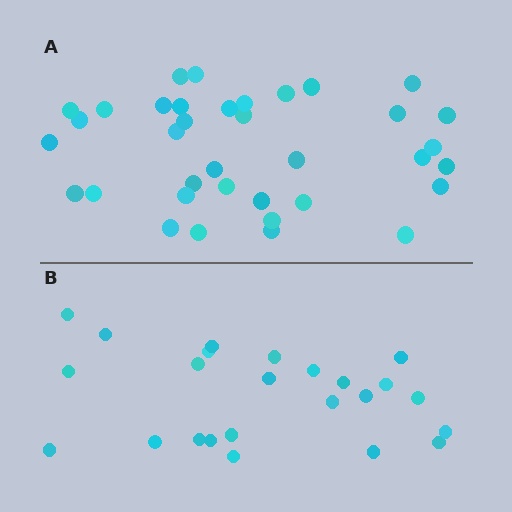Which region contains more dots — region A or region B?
Region A (the top region) has more dots.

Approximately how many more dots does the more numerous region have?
Region A has roughly 12 or so more dots than region B.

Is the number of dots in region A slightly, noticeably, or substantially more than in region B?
Region A has substantially more. The ratio is roughly 1.5 to 1.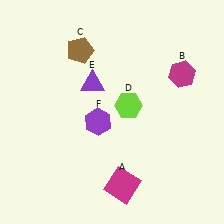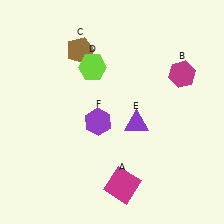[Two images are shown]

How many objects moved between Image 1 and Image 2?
2 objects moved between the two images.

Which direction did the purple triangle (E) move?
The purple triangle (E) moved right.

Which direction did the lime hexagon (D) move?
The lime hexagon (D) moved up.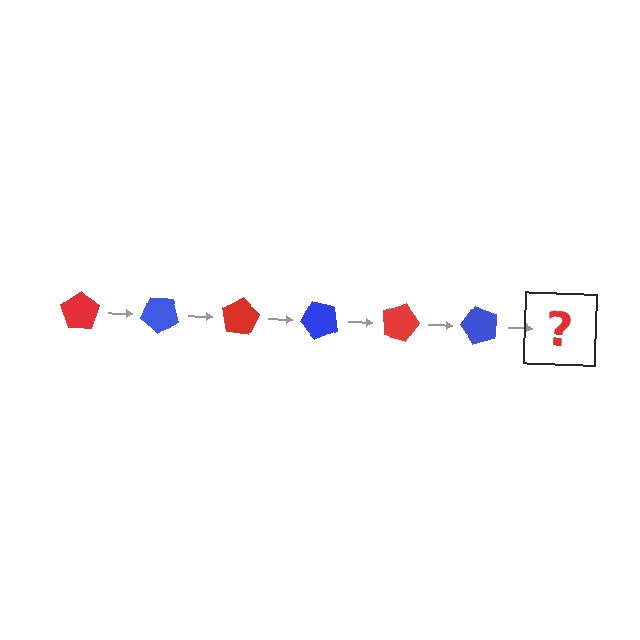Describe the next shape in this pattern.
It should be a red pentagon, rotated 240 degrees from the start.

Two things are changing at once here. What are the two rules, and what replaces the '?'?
The two rules are that it rotates 40 degrees each step and the color cycles through red and blue. The '?' should be a red pentagon, rotated 240 degrees from the start.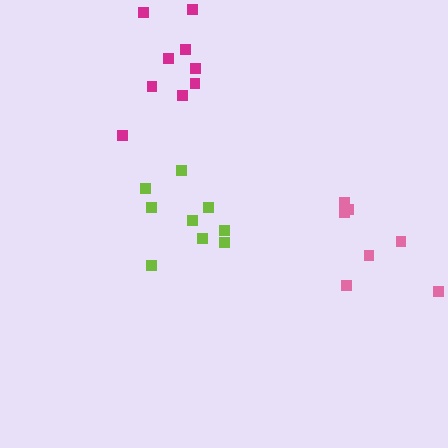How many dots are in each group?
Group 1: 7 dots, Group 2: 9 dots, Group 3: 9 dots (25 total).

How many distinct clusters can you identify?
There are 3 distinct clusters.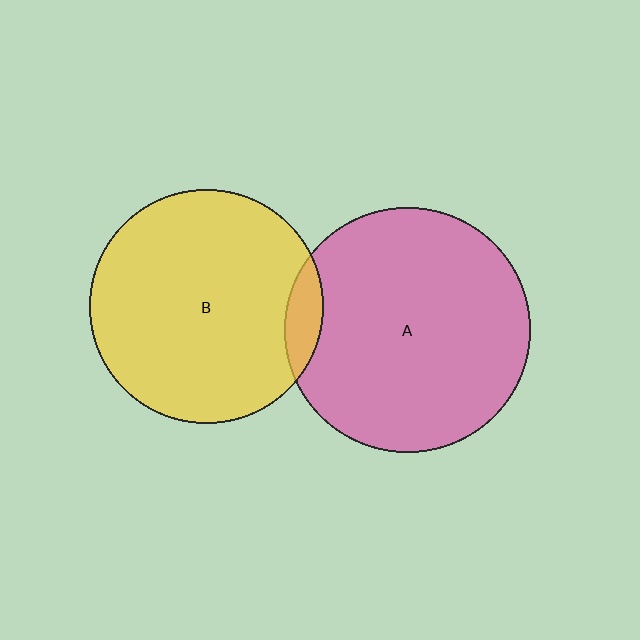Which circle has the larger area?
Circle A (pink).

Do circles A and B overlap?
Yes.